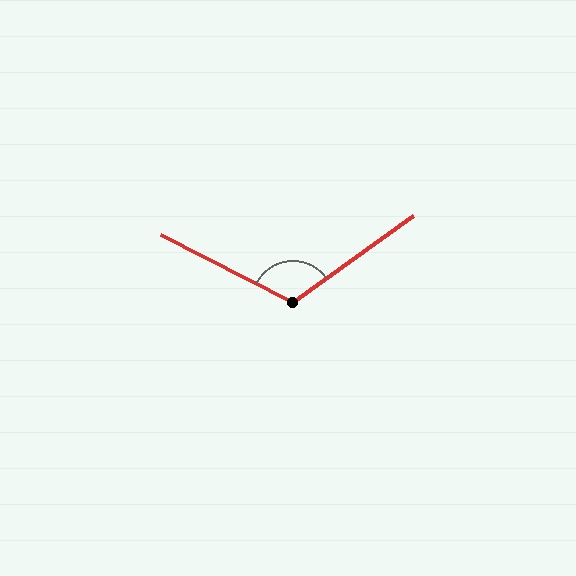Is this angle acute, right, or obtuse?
It is obtuse.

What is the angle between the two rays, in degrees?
Approximately 117 degrees.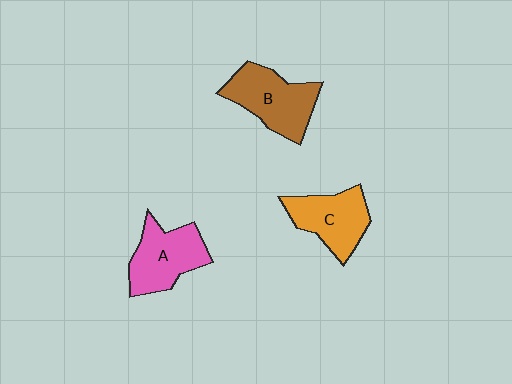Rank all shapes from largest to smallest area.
From largest to smallest: B (brown), A (pink), C (orange).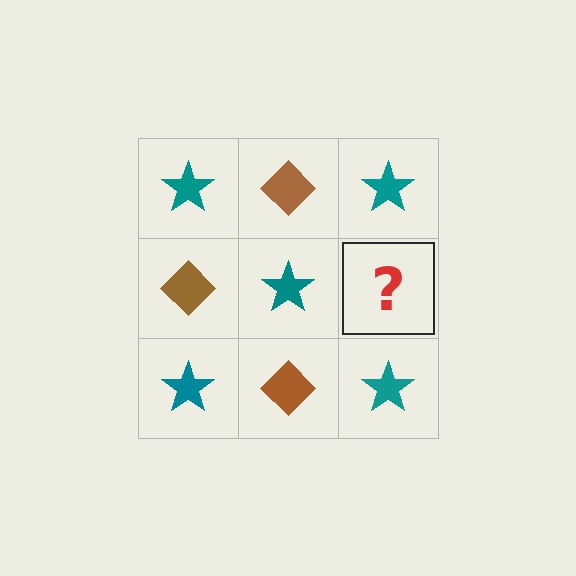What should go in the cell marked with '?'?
The missing cell should contain a brown diamond.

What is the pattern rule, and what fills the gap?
The rule is that it alternates teal star and brown diamond in a checkerboard pattern. The gap should be filled with a brown diamond.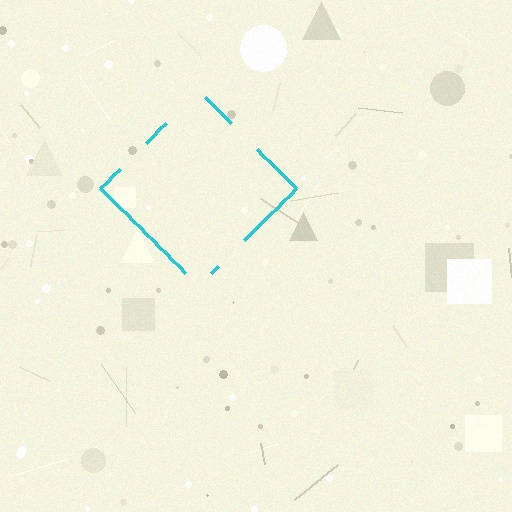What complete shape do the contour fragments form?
The contour fragments form a diamond.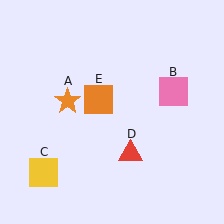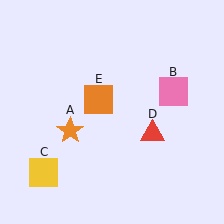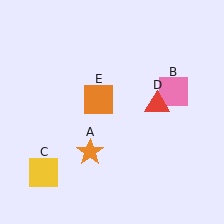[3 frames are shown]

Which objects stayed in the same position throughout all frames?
Pink square (object B) and yellow square (object C) and orange square (object E) remained stationary.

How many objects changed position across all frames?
2 objects changed position: orange star (object A), red triangle (object D).